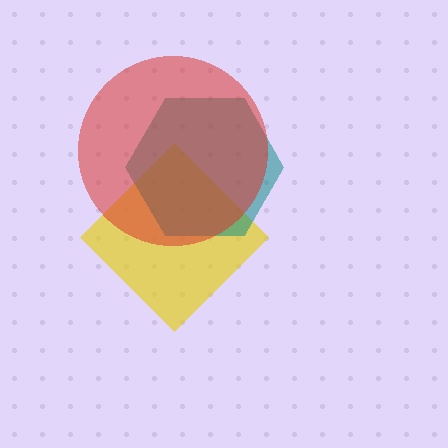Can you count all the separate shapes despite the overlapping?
Yes, there are 3 separate shapes.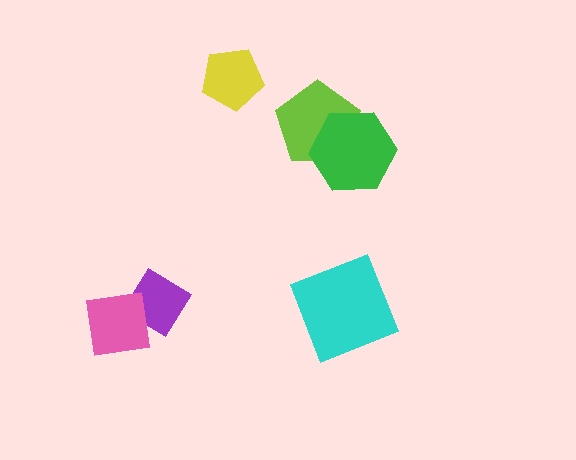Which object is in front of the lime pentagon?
The green hexagon is in front of the lime pentagon.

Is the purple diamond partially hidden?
Yes, it is partially covered by another shape.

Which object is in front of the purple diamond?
The pink square is in front of the purple diamond.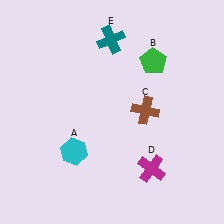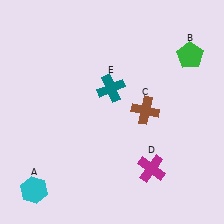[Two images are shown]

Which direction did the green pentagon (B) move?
The green pentagon (B) moved right.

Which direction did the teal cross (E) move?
The teal cross (E) moved down.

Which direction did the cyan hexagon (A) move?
The cyan hexagon (A) moved left.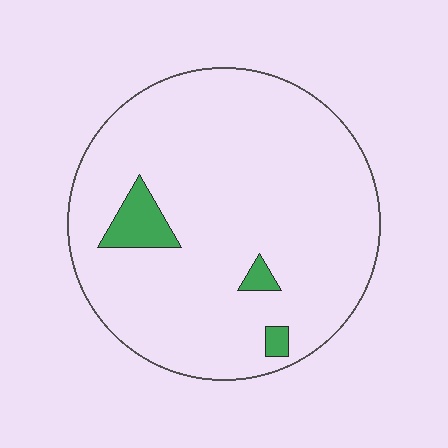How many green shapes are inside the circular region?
3.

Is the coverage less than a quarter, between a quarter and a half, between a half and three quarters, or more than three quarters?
Less than a quarter.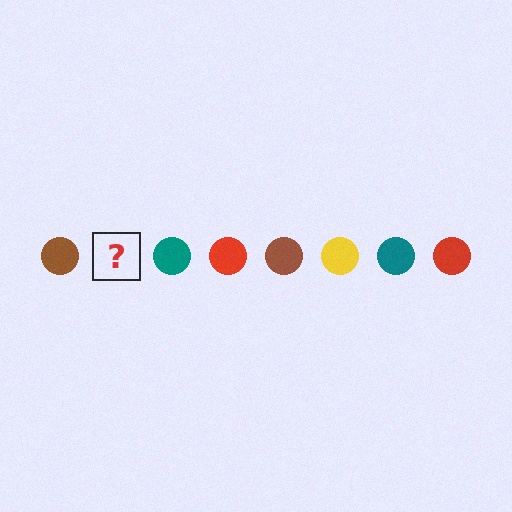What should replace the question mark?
The question mark should be replaced with a yellow circle.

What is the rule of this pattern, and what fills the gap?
The rule is that the pattern cycles through brown, yellow, teal, red circles. The gap should be filled with a yellow circle.